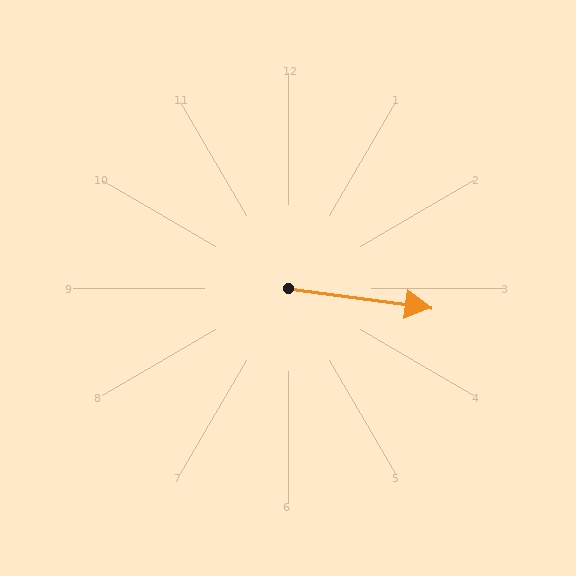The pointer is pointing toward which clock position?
Roughly 3 o'clock.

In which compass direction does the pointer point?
East.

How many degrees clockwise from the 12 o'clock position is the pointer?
Approximately 98 degrees.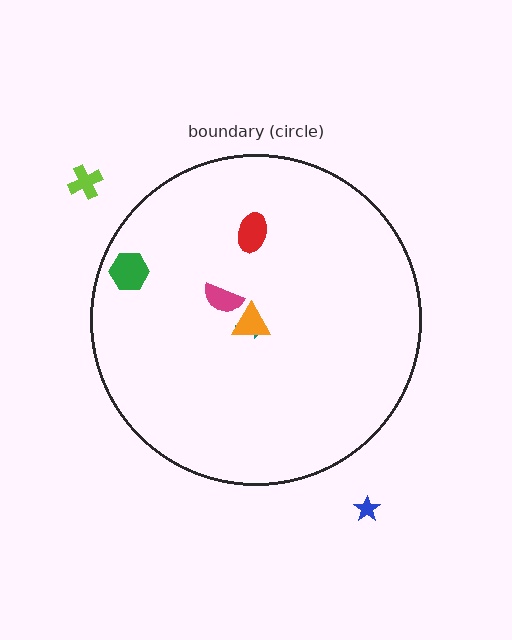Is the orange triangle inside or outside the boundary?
Inside.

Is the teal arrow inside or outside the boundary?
Inside.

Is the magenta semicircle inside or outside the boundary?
Inside.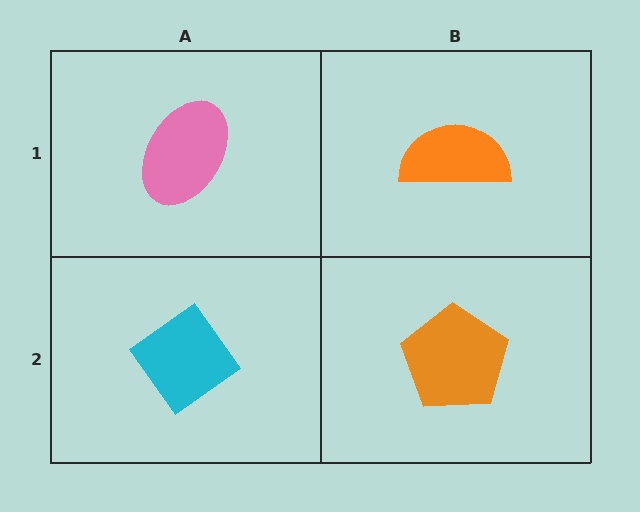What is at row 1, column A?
A pink ellipse.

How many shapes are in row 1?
2 shapes.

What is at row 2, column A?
A cyan diamond.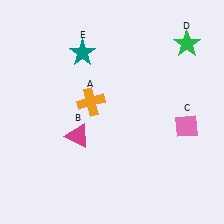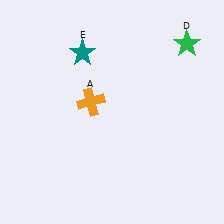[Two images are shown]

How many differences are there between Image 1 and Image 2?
There are 2 differences between the two images.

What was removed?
The magenta triangle (B), the pink diamond (C) were removed in Image 2.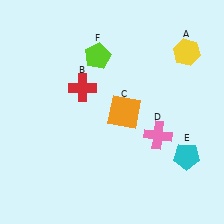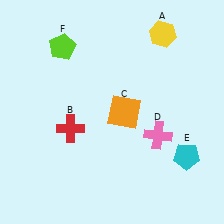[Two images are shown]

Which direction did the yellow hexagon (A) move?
The yellow hexagon (A) moved left.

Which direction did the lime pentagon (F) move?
The lime pentagon (F) moved left.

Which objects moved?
The objects that moved are: the yellow hexagon (A), the red cross (B), the lime pentagon (F).